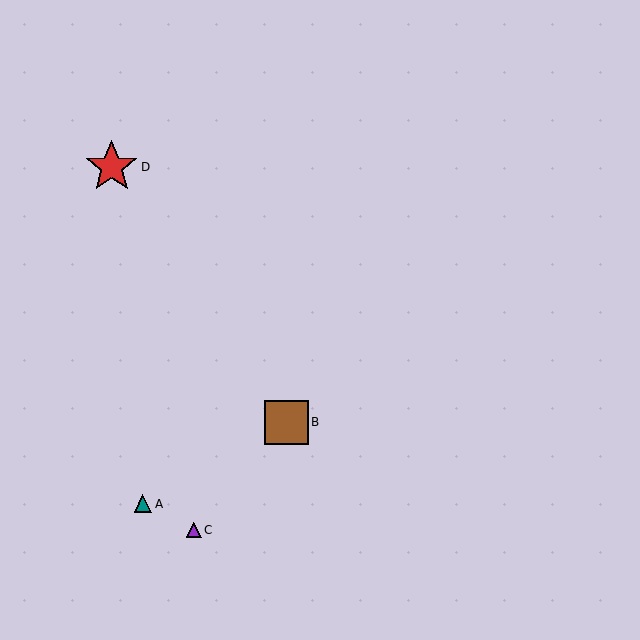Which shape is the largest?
The red star (labeled D) is the largest.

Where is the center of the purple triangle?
The center of the purple triangle is at (194, 530).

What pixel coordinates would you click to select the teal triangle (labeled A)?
Click at (143, 504) to select the teal triangle A.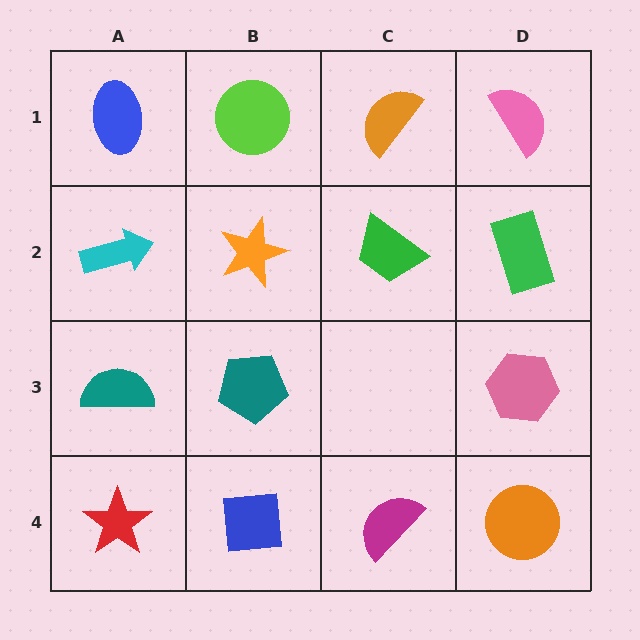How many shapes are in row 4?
4 shapes.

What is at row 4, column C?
A magenta semicircle.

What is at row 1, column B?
A lime circle.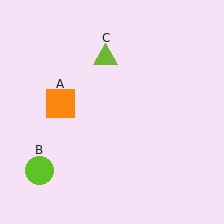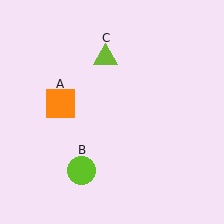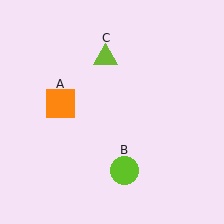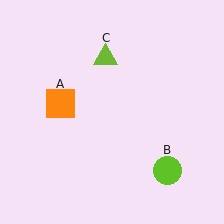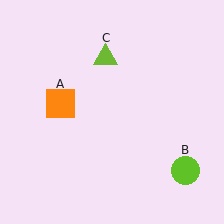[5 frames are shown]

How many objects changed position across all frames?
1 object changed position: lime circle (object B).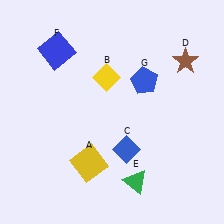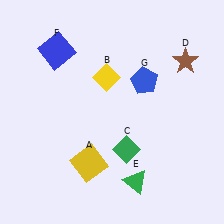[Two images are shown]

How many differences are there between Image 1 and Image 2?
There is 1 difference between the two images.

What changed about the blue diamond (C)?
In Image 1, C is blue. In Image 2, it changed to green.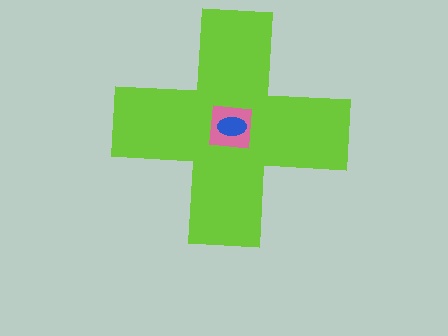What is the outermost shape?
The lime cross.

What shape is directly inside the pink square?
The blue ellipse.